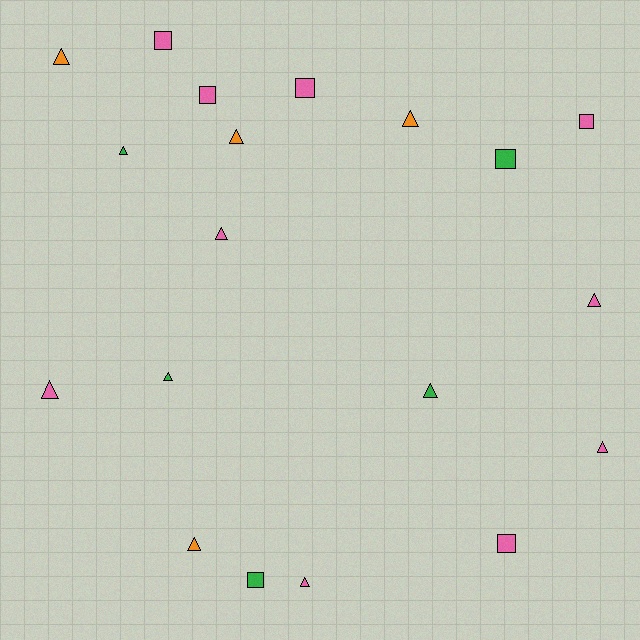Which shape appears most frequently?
Triangle, with 12 objects.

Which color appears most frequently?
Pink, with 10 objects.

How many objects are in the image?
There are 19 objects.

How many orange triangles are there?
There are 4 orange triangles.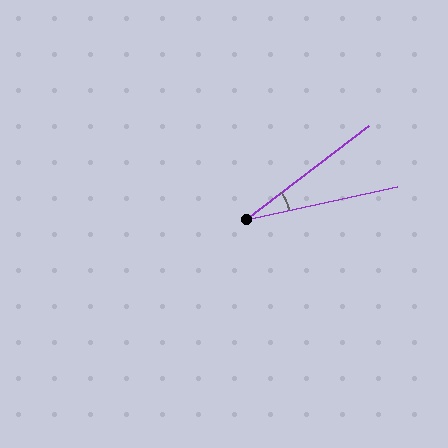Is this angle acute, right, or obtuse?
It is acute.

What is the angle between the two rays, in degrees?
Approximately 25 degrees.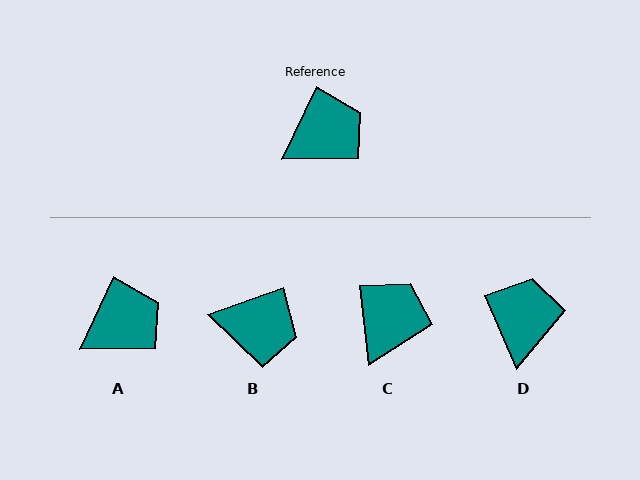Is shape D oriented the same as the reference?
No, it is off by about 49 degrees.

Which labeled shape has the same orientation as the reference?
A.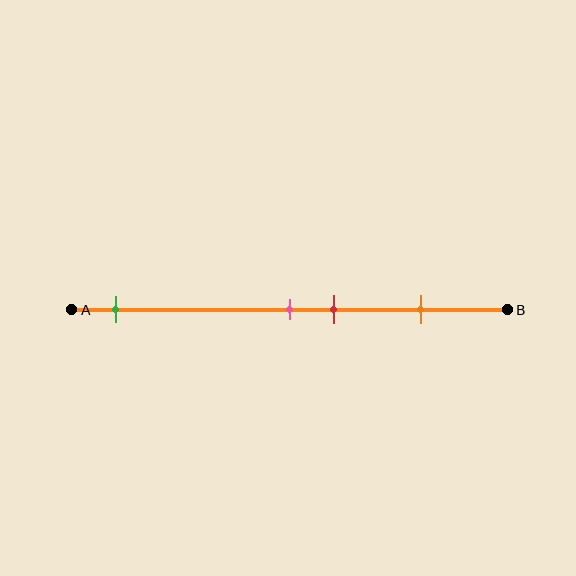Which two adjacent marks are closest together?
The pink and red marks are the closest adjacent pair.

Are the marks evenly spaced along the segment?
No, the marks are not evenly spaced.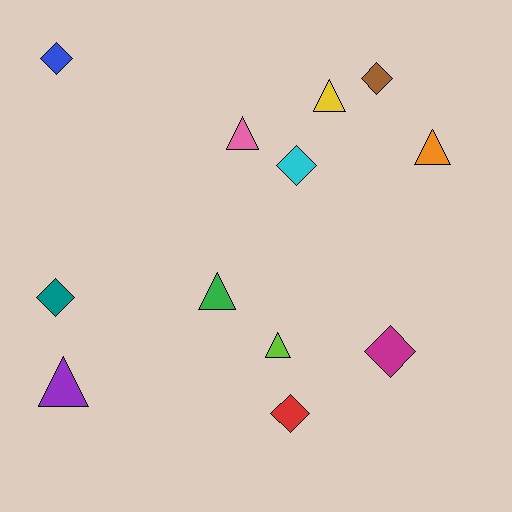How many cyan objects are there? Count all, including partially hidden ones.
There is 1 cyan object.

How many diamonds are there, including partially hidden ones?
There are 6 diamonds.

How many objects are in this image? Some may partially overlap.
There are 12 objects.